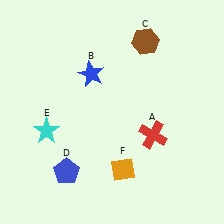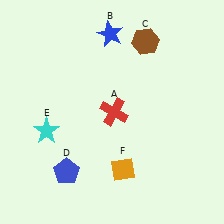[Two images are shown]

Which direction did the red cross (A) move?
The red cross (A) moved left.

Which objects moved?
The objects that moved are: the red cross (A), the blue star (B).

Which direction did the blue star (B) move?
The blue star (B) moved up.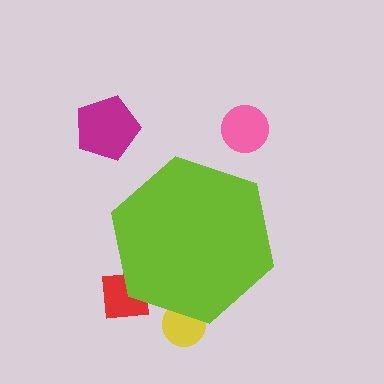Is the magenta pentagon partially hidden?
No, the magenta pentagon is fully visible.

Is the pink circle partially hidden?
No, the pink circle is fully visible.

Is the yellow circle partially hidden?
Yes, the yellow circle is partially hidden behind the lime hexagon.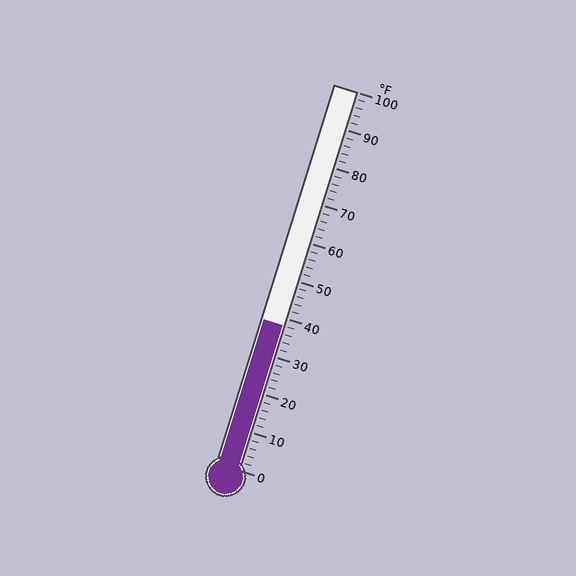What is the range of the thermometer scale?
The thermometer scale ranges from 0°F to 100°F.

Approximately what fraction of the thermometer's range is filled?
The thermometer is filled to approximately 40% of its range.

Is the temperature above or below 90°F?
The temperature is below 90°F.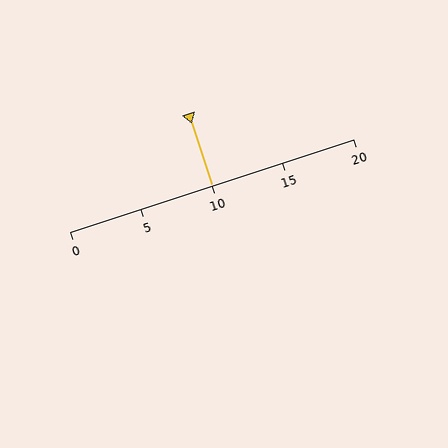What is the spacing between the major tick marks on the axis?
The major ticks are spaced 5 apart.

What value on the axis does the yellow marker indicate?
The marker indicates approximately 10.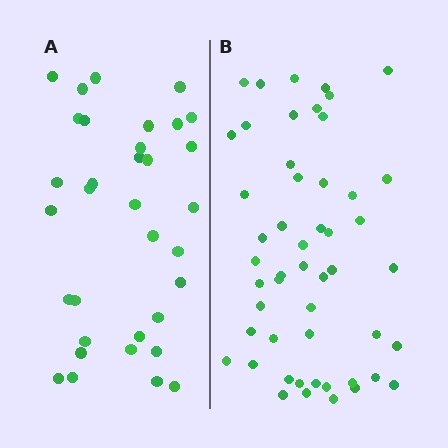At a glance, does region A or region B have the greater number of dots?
Region B (the right region) has more dots.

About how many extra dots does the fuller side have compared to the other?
Region B has approximately 15 more dots than region A.